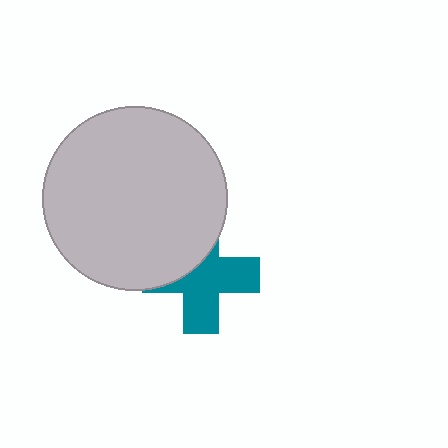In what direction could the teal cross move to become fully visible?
The teal cross could move toward the lower-right. That would shift it out from behind the light gray circle entirely.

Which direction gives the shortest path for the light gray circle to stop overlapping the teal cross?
Moving toward the upper-left gives the shortest separation.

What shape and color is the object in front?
The object in front is a light gray circle.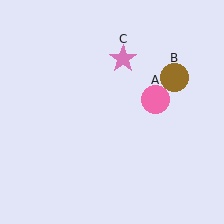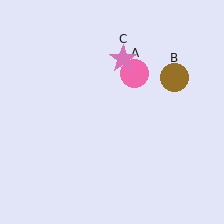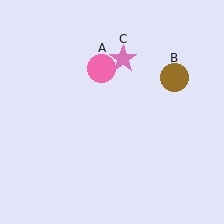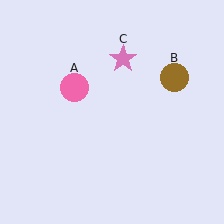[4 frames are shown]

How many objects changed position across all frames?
1 object changed position: pink circle (object A).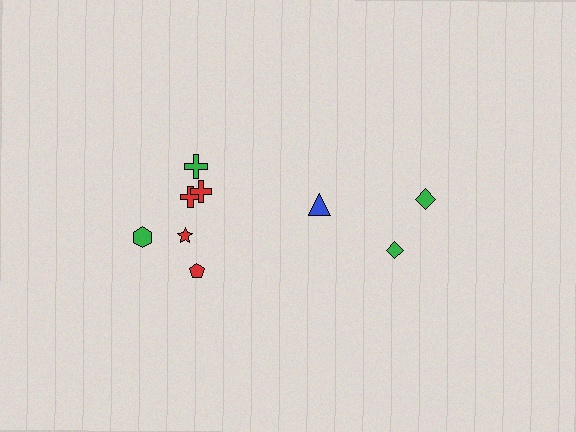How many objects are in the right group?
There are 3 objects.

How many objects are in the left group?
There are 6 objects.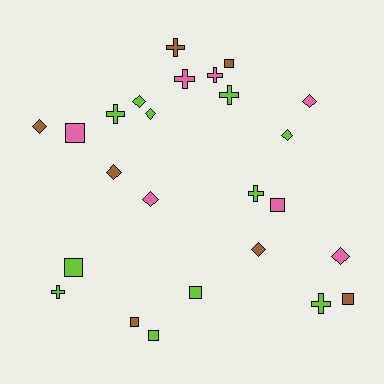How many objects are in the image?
There are 25 objects.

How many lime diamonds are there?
There are 3 lime diamonds.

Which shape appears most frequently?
Diamond, with 9 objects.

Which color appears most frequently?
Lime, with 11 objects.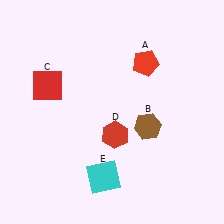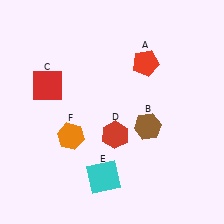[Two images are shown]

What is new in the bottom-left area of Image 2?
An orange hexagon (F) was added in the bottom-left area of Image 2.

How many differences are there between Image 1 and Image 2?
There is 1 difference between the two images.